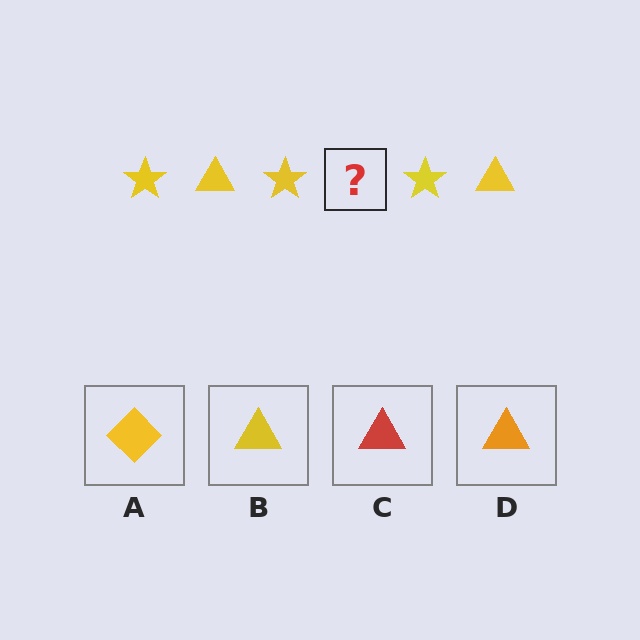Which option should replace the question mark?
Option B.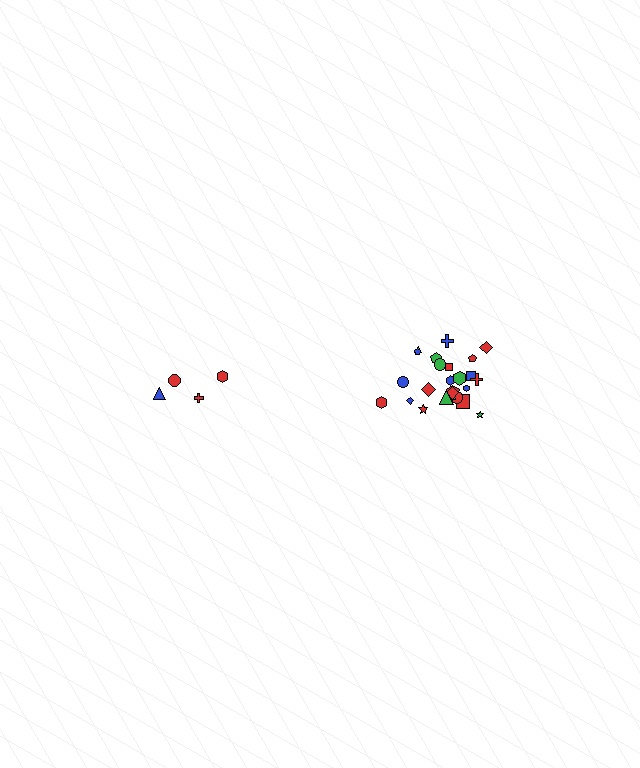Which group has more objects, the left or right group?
The right group.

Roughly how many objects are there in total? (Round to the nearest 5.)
Roughly 30 objects in total.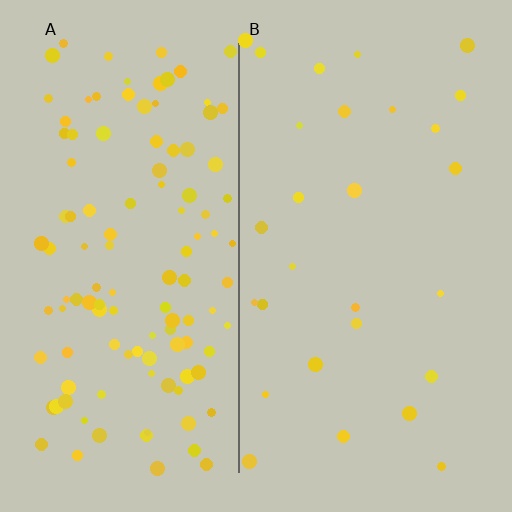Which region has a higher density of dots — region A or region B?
A (the left).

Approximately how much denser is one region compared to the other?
Approximately 4.2× — region A over region B.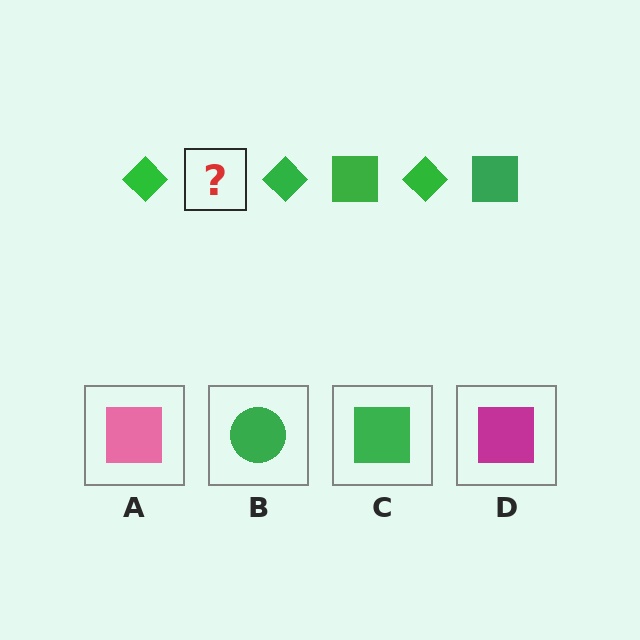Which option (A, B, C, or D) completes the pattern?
C.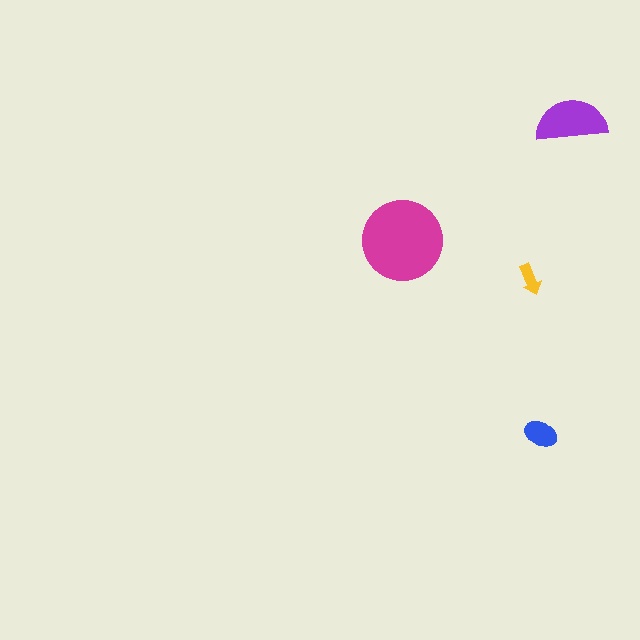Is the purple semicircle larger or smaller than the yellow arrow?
Larger.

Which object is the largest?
The magenta circle.